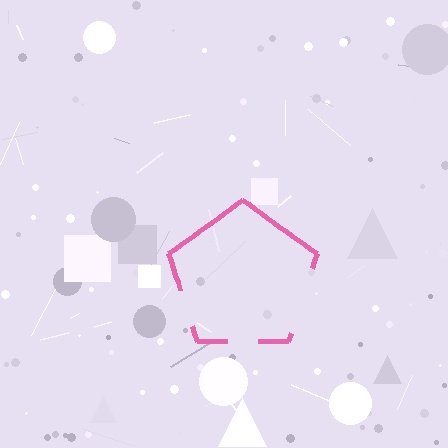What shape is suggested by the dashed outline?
The dashed outline suggests a pentagon.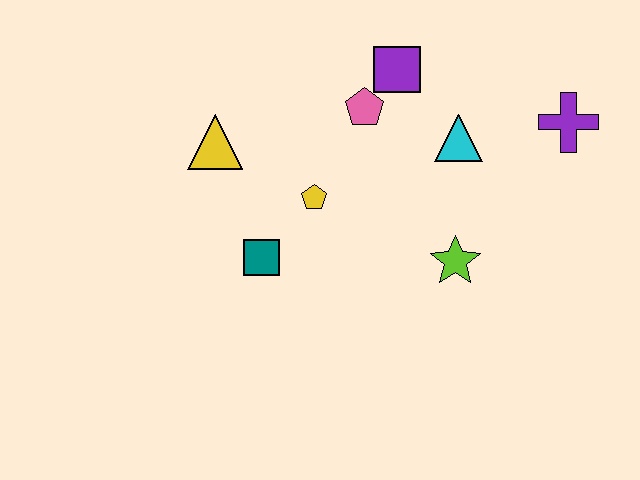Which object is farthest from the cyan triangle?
The yellow triangle is farthest from the cyan triangle.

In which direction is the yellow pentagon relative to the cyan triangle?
The yellow pentagon is to the left of the cyan triangle.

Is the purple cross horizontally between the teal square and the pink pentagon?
No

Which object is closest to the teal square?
The yellow pentagon is closest to the teal square.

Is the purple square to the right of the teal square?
Yes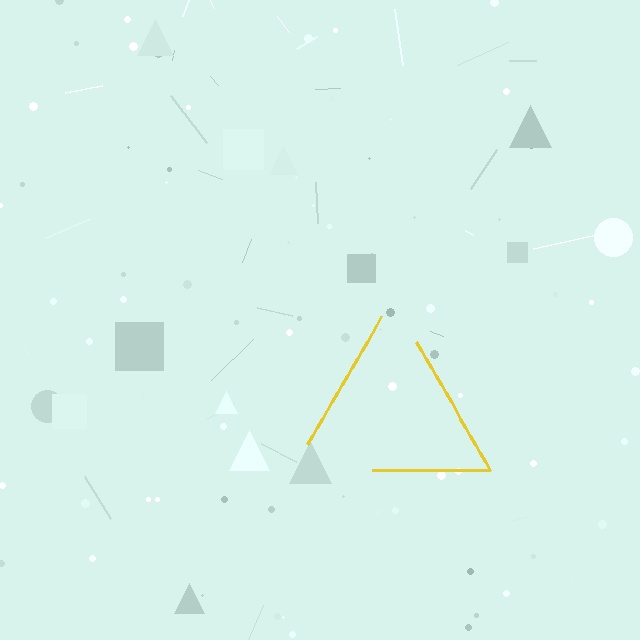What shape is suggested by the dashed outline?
The dashed outline suggests a triangle.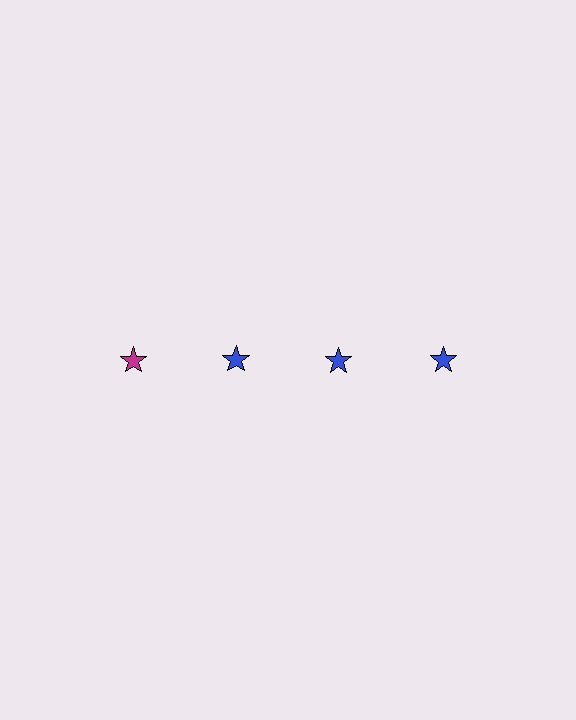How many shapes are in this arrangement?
There are 4 shapes arranged in a grid pattern.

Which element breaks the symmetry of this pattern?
The magenta star in the top row, leftmost column breaks the symmetry. All other shapes are blue stars.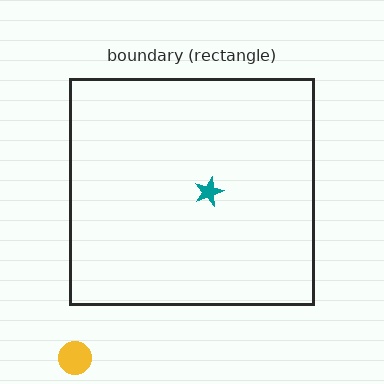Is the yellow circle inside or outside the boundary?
Outside.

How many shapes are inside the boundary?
1 inside, 1 outside.